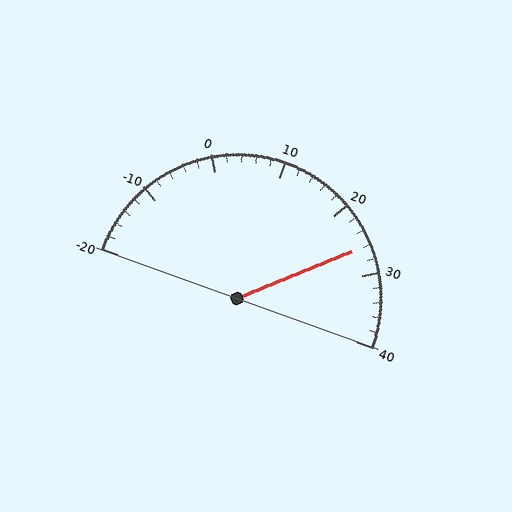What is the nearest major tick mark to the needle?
The nearest major tick mark is 30.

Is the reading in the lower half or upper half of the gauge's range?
The reading is in the upper half of the range (-20 to 40).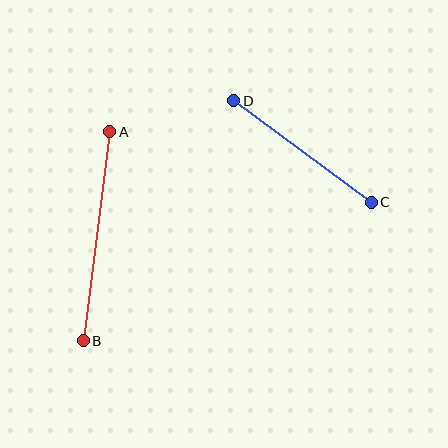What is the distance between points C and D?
The distance is approximately 171 pixels.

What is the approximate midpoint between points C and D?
The midpoint is at approximately (302, 152) pixels.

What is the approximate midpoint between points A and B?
The midpoint is at approximately (97, 236) pixels.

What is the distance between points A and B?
The distance is approximately 210 pixels.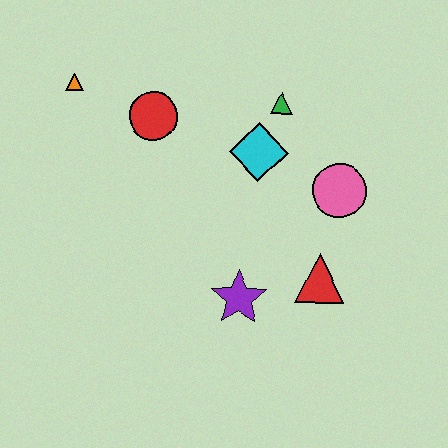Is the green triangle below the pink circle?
No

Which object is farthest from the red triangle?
The orange triangle is farthest from the red triangle.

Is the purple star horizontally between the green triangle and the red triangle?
No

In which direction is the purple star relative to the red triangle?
The purple star is to the left of the red triangle.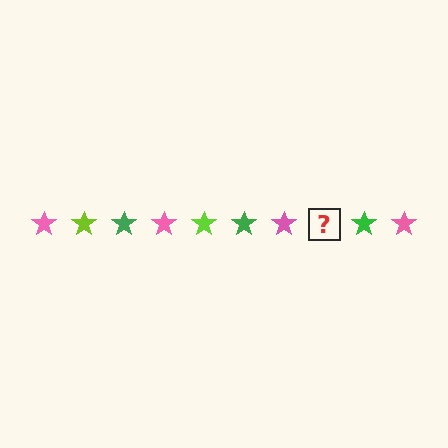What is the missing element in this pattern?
The missing element is a lime star.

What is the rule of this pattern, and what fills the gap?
The rule is that the pattern cycles through pink, lime, green stars. The gap should be filled with a lime star.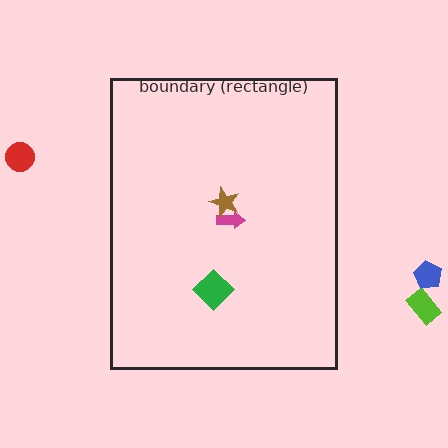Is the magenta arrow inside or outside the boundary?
Inside.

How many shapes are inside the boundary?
3 inside, 3 outside.